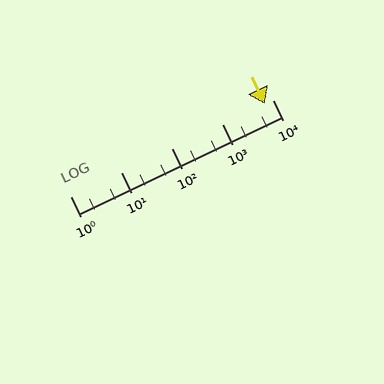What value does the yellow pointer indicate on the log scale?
The pointer indicates approximately 7100.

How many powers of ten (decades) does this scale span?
The scale spans 4 decades, from 1 to 10000.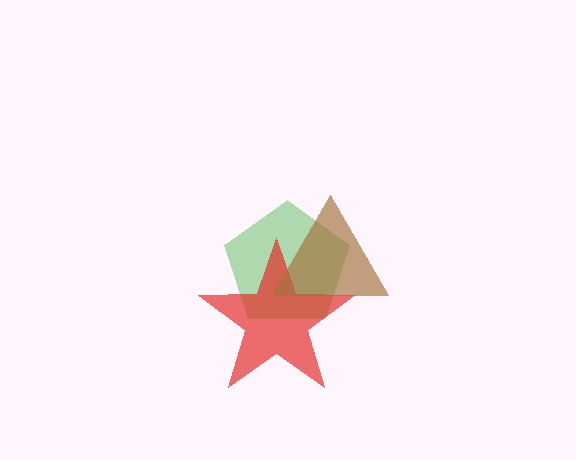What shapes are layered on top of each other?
The layered shapes are: a green pentagon, a red star, a brown triangle.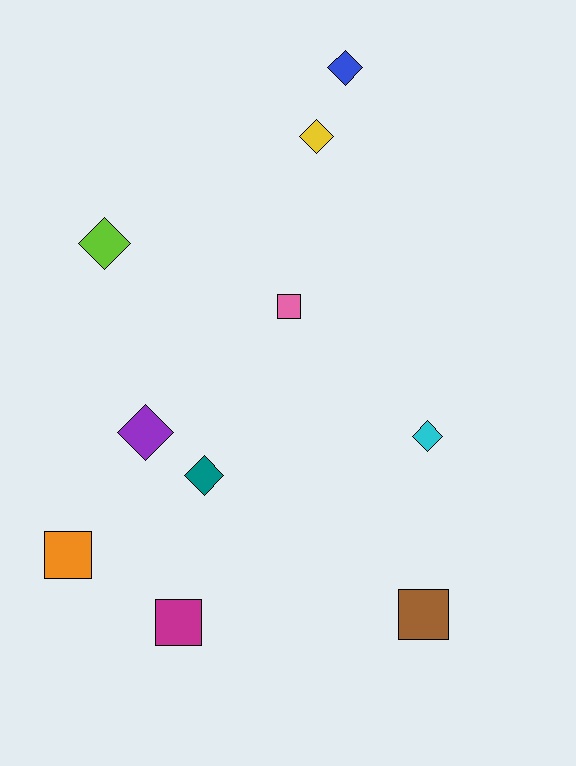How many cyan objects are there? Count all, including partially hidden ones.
There is 1 cyan object.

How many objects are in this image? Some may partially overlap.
There are 10 objects.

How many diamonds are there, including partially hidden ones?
There are 6 diamonds.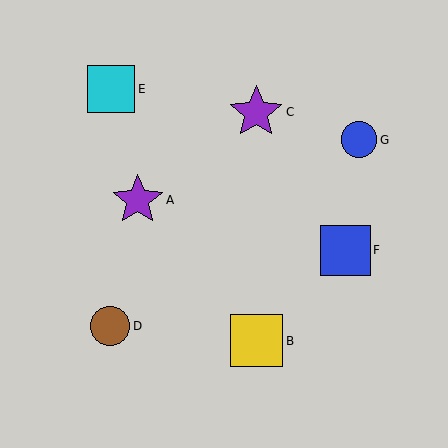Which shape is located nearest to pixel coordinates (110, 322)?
The brown circle (labeled D) at (110, 326) is nearest to that location.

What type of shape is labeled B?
Shape B is a yellow square.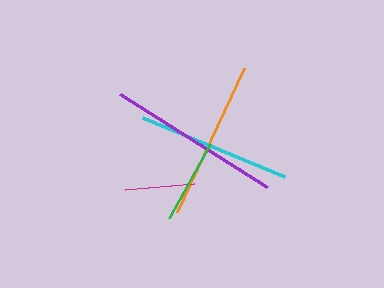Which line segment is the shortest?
The magenta line is the shortest at approximately 68 pixels.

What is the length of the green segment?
The green segment is approximately 85 pixels long.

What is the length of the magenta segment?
The magenta segment is approximately 68 pixels long.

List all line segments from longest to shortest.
From longest to shortest: purple, orange, cyan, green, magenta.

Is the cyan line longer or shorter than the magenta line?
The cyan line is longer than the magenta line.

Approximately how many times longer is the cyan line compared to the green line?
The cyan line is approximately 1.8 times the length of the green line.